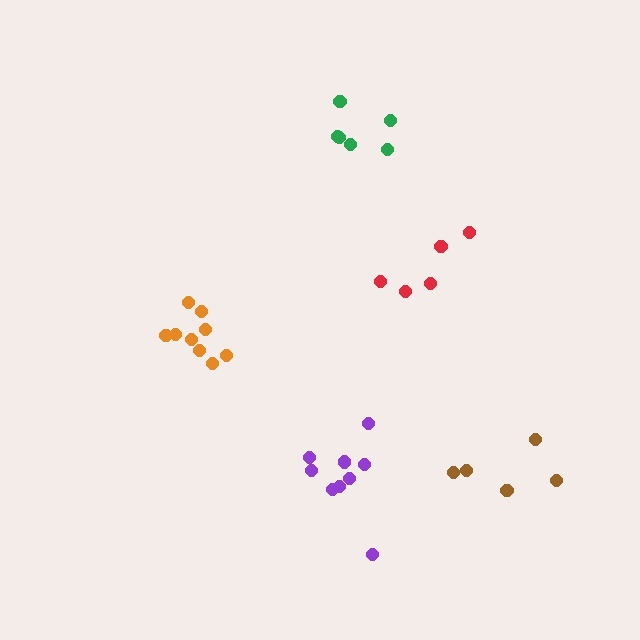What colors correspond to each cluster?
The clusters are colored: green, red, orange, purple, brown.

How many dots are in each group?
Group 1: 6 dots, Group 2: 5 dots, Group 3: 9 dots, Group 4: 9 dots, Group 5: 5 dots (34 total).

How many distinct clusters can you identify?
There are 5 distinct clusters.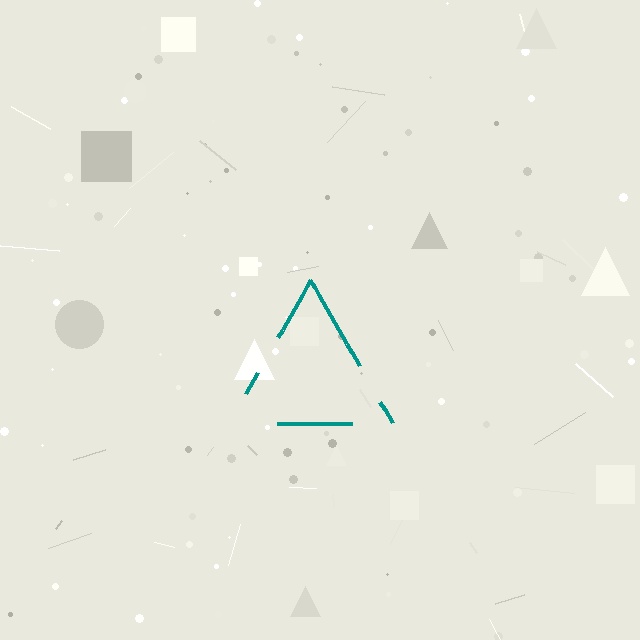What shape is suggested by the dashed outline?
The dashed outline suggests a triangle.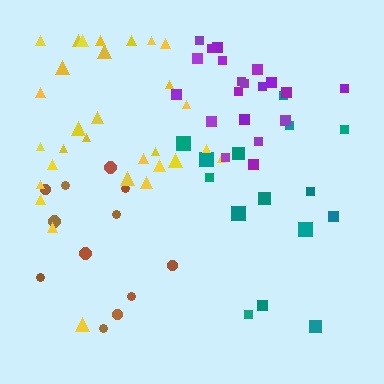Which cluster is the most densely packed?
Purple.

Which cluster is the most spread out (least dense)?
Teal.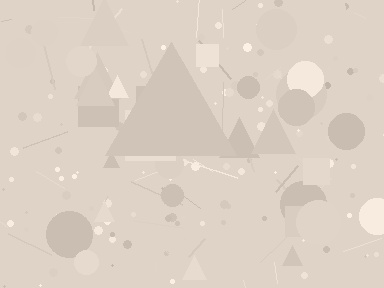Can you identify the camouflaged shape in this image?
The camouflaged shape is a triangle.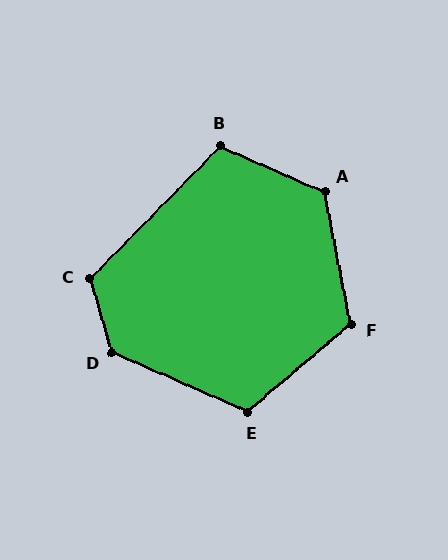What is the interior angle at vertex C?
Approximately 119 degrees (obtuse).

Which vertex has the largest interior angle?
D, at approximately 130 degrees.